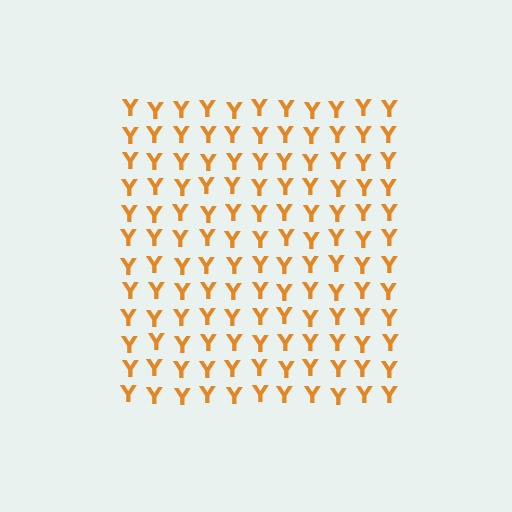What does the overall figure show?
The overall figure shows a square.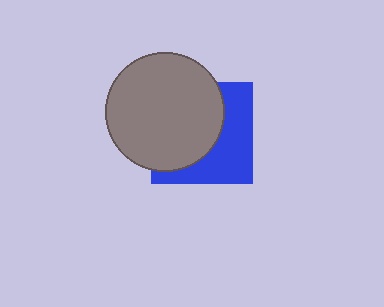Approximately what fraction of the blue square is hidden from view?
Roughly 56% of the blue square is hidden behind the gray circle.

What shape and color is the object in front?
The object in front is a gray circle.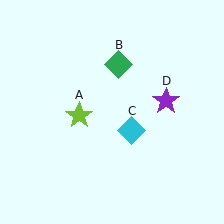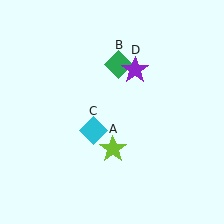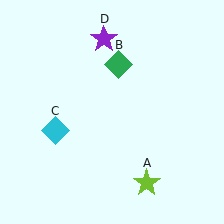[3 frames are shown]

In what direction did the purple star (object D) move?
The purple star (object D) moved up and to the left.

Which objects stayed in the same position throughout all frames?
Green diamond (object B) remained stationary.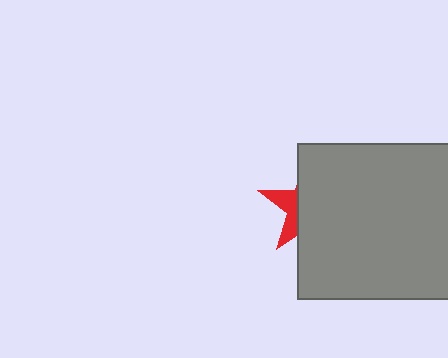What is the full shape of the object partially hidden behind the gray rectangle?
The partially hidden object is a red star.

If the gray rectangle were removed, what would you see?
You would see the complete red star.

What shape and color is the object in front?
The object in front is a gray rectangle.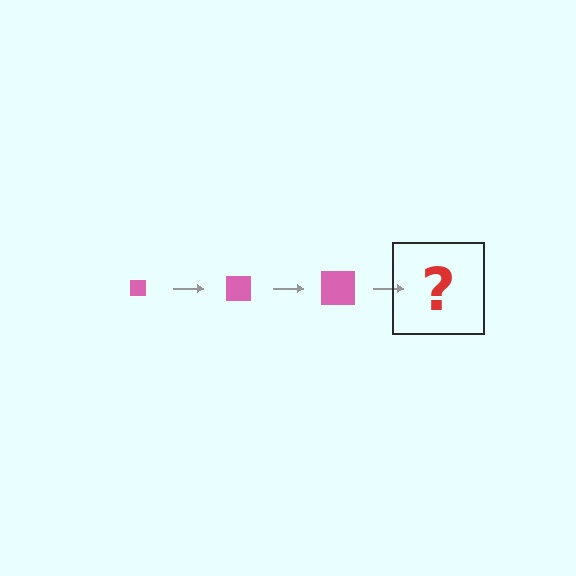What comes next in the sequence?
The next element should be a pink square, larger than the previous one.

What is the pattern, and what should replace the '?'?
The pattern is that the square gets progressively larger each step. The '?' should be a pink square, larger than the previous one.